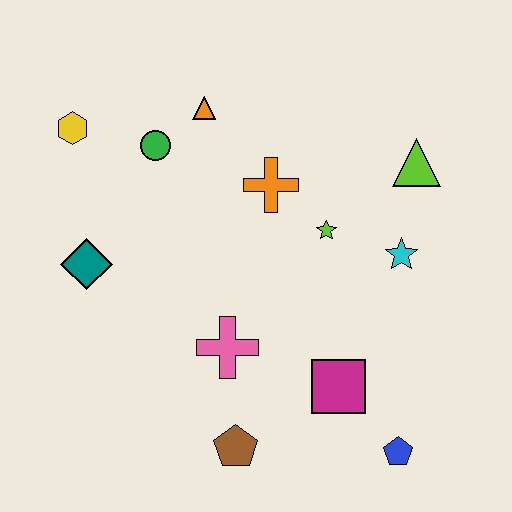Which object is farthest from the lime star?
The yellow hexagon is farthest from the lime star.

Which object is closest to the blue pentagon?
The magenta square is closest to the blue pentagon.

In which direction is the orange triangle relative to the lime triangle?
The orange triangle is to the left of the lime triangle.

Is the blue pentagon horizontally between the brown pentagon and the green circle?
No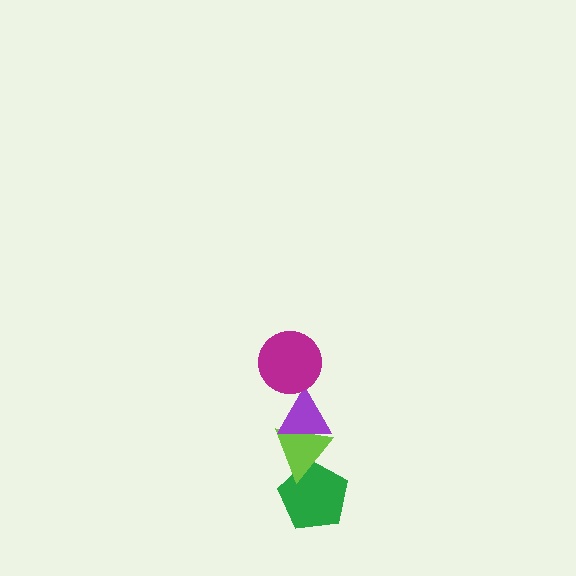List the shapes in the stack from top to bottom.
From top to bottom: the magenta circle, the purple triangle, the lime triangle, the green pentagon.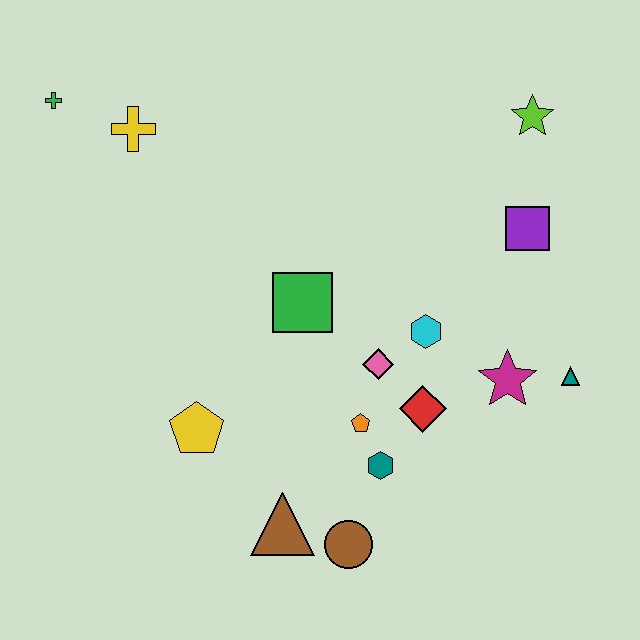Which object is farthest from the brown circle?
The green cross is farthest from the brown circle.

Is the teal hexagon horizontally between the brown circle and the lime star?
Yes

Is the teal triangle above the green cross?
No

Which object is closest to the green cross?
The yellow cross is closest to the green cross.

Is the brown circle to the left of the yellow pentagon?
No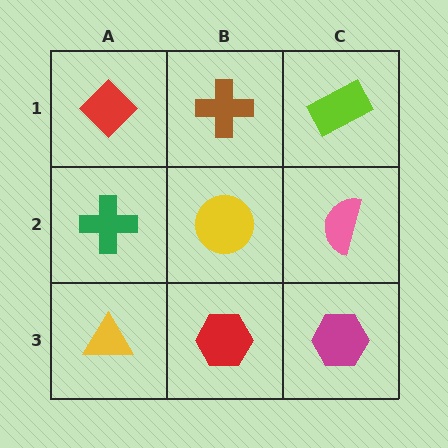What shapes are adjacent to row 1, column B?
A yellow circle (row 2, column B), a red diamond (row 1, column A), a lime rectangle (row 1, column C).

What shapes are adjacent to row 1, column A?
A green cross (row 2, column A), a brown cross (row 1, column B).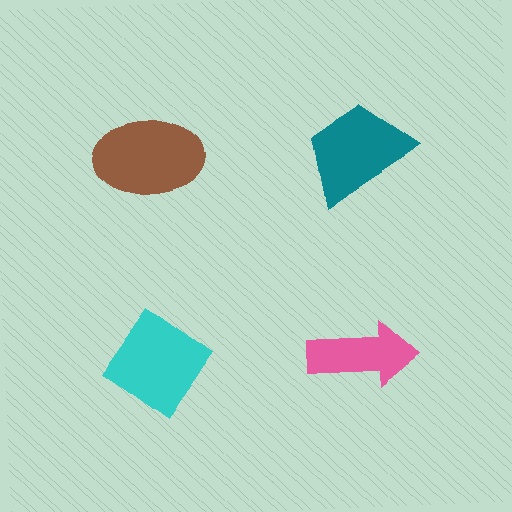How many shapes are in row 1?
2 shapes.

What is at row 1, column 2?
A teal trapezoid.